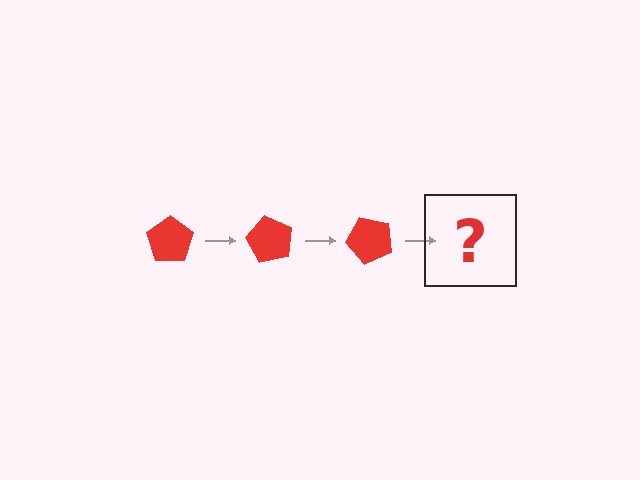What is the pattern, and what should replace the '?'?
The pattern is that the pentagon rotates 60 degrees each step. The '?' should be a red pentagon rotated 180 degrees.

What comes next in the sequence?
The next element should be a red pentagon rotated 180 degrees.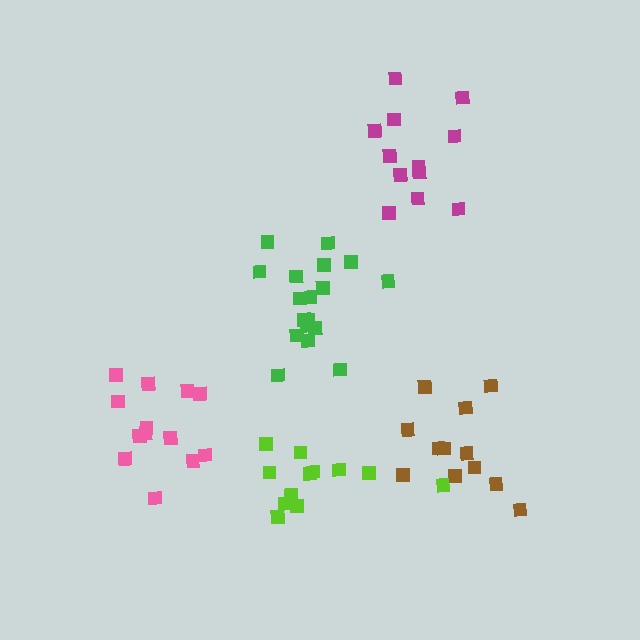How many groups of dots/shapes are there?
There are 5 groups.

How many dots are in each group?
Group 1: 13 dots, Group 2: 18 dots, Group 3: 12 dots, Group 4: 12 dots, Group 5: 12 dots (67 total).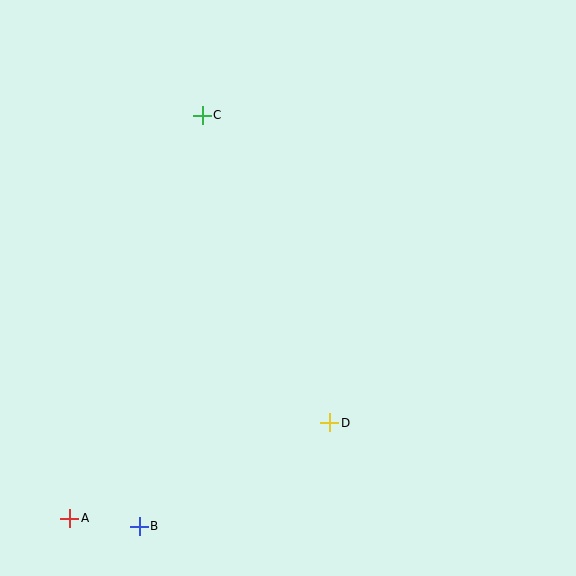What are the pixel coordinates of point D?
Point D is at (330, 423).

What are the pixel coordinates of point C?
Point C is at (202, 115).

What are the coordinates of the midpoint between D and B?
The midpoint between D and B is at (234, 474).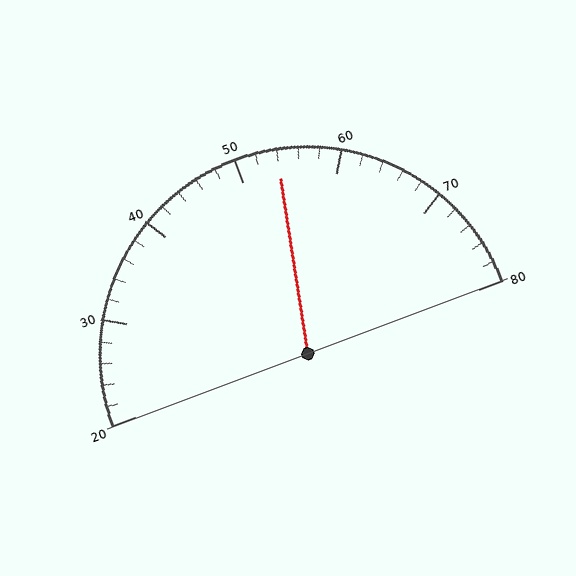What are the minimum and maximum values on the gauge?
The gauge ranges from 20 to 80.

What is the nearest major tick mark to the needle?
The nearest major tick mark is 50.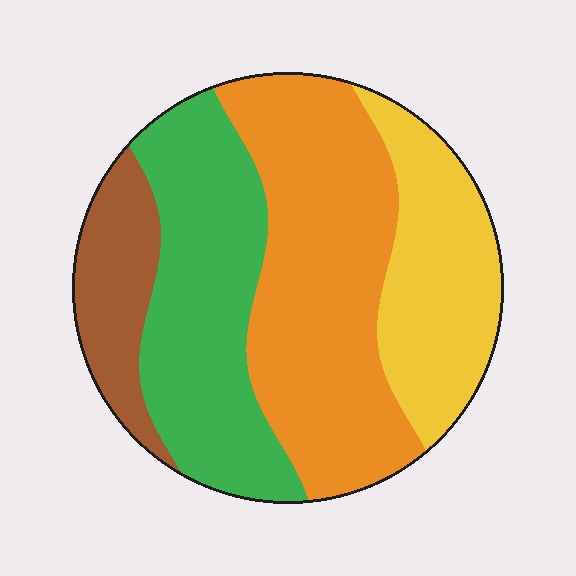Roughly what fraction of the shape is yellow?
Yellow takes up about one fifth (1/5) of the shape.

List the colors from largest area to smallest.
From largest to smallest: orange, green, yellow, brown.